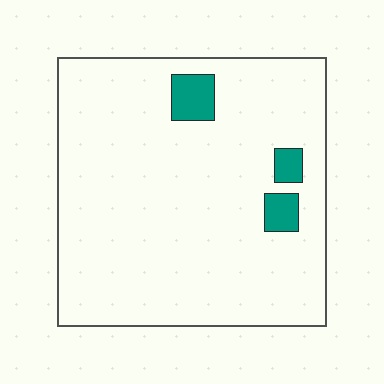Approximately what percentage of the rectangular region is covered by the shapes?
Approximately 5%.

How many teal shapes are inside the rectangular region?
3.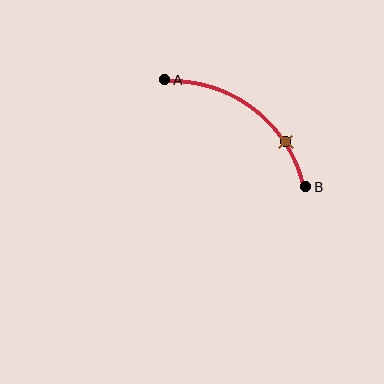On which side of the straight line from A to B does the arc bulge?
The arc bulges above and to the right of the straight line connecting A and B.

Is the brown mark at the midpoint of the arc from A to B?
No. The brown mark lies on the arc but is closer to endpoint B. The arc midpoint would be at the point on the curve equidistant along the arc from both A and B.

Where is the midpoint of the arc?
The arc midpoint is the point on the curve farthest from the straight line joining A and B. It sits above and to the right of that line.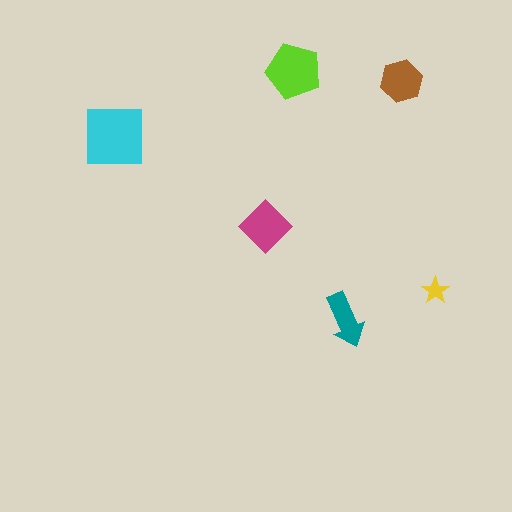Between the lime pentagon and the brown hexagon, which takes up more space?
The lime pentagon.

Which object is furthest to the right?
The yellow star is rightmost.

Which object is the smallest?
The yellow star.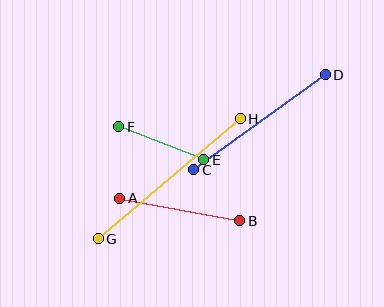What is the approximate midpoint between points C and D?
The midpoint is at approximately (260, 122) pixels.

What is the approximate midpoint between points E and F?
The midpoint is at approximately (161, 143) pixels.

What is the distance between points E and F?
The distance is approximately 91 pixels.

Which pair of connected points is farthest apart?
Points G and H are farthest apart.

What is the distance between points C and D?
The distance is approximately 162 pixels.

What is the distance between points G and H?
The distance is approximately 186 pixels.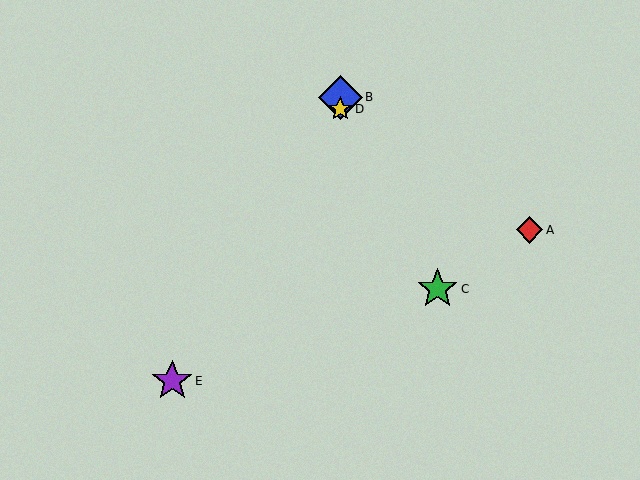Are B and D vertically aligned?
Yes, both are at x≈340.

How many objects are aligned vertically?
2 objects (B, D) are aligned vertically.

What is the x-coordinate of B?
Object B is at x≈340.